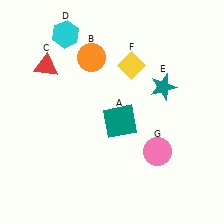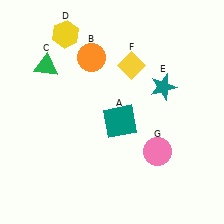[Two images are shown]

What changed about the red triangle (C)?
In Image 1, C is red. In Image 2, it changed to green.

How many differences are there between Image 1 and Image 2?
There are 2 differences between the two images.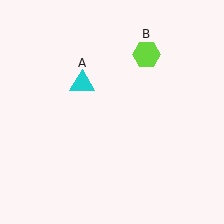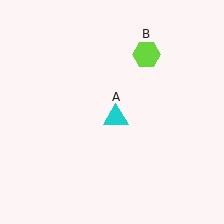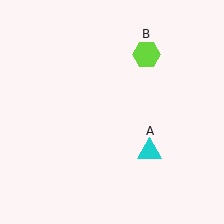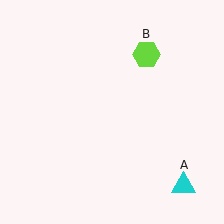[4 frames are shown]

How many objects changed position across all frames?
1 object changed position: cyan triangle (object A).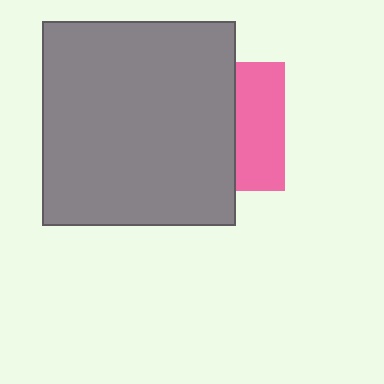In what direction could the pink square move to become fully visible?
The pink square could move right. That would shift it out from behind the gray rectangle entirely.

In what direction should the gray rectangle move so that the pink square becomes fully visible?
The gray rectangle should move left. That is the shortest direction to clear the overlap and leave the pink square fully visible.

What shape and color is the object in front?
The object in front is a gray rectangle.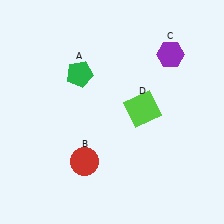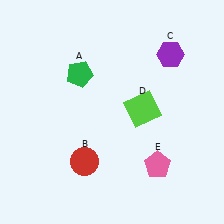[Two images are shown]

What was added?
A pink pentagon (E) was added in Image 2.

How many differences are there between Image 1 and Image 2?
There is 1 difference between the two images.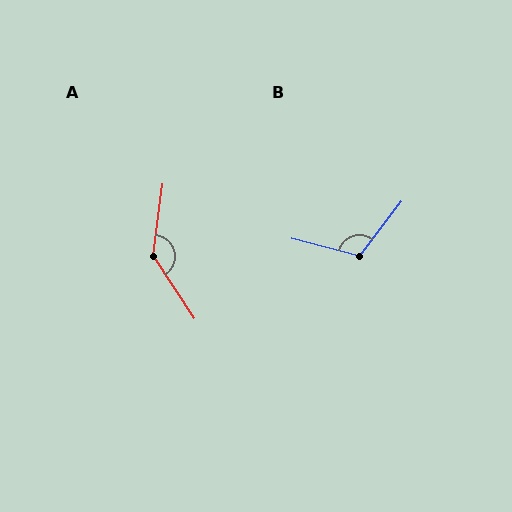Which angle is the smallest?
B, at approximately 112 degrees.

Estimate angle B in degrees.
Approximately 112 degrees.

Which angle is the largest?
A, at approximately 139 degrees.